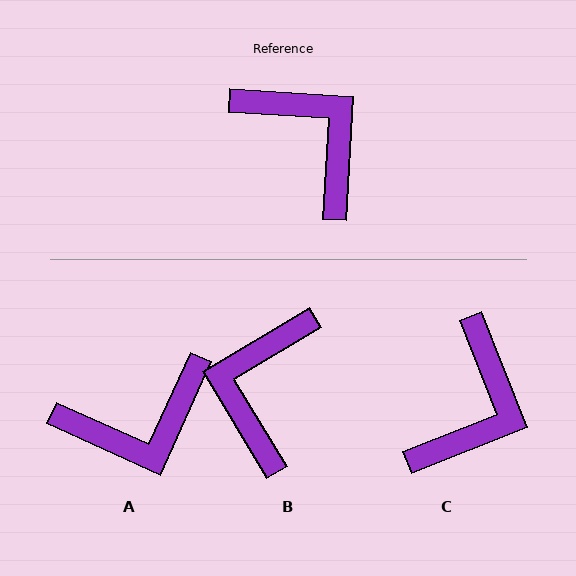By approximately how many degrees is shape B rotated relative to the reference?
Approximately 124 degrees counter-clockwise.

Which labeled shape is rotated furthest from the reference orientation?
B, about 124 degrees away.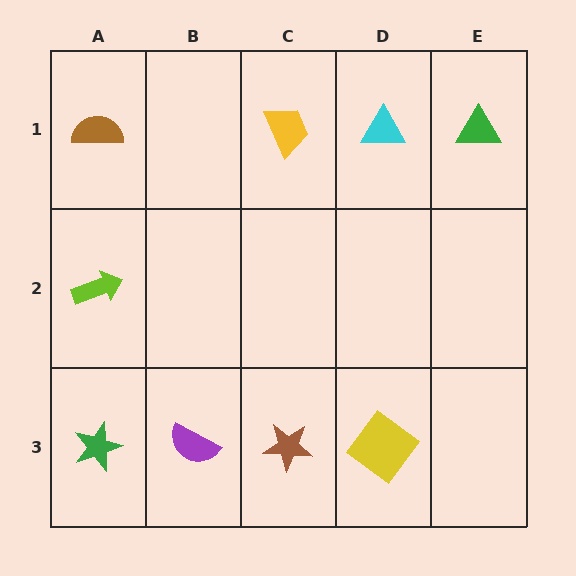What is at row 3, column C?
A brown star.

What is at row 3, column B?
A purple semicircle.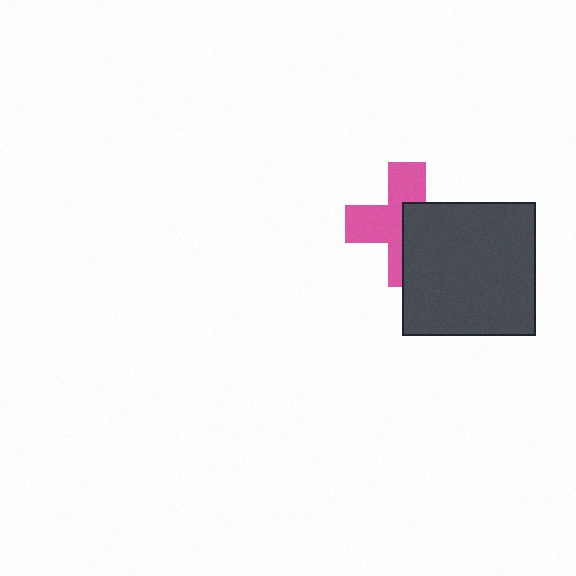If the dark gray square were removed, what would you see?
You would see the complete pink cross.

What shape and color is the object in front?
The object in front is a dark gray square.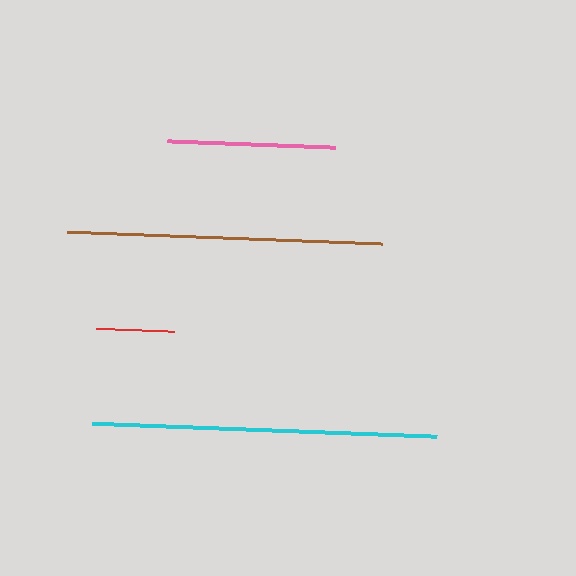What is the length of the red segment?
The red segment is approximately 78 pixels long.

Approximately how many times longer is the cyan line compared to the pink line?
The cyan line is approximately 2.0 times the length of the pink line.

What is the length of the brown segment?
The brown segment is approximately 316 pixels long.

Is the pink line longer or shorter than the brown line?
The brown line is longer than the pink line.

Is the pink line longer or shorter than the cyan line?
The cyan line is longer than the pink line.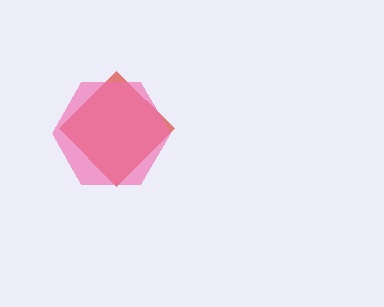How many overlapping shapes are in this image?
There are 2 overlapping shapes in the image.